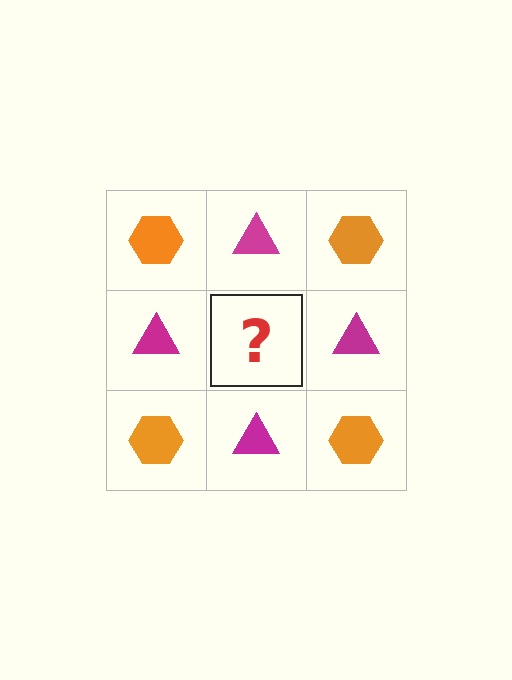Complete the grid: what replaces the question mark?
The question mark should be replaced with an orange hexagon.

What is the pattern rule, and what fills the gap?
The rule is that it alternates orange hexagon and magenta triangle in a checkerboard pattern. The gap should be filled with an orange hexagon.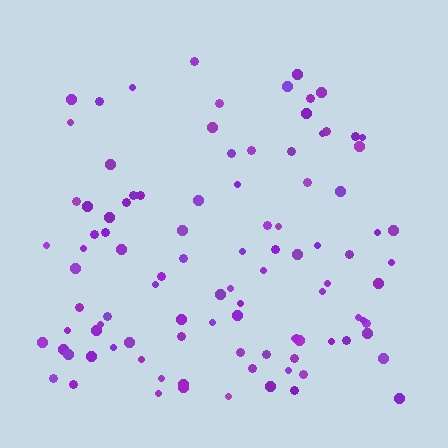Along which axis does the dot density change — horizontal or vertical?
Vertical.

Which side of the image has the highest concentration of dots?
The bottom.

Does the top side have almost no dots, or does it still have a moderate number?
Still a moderate number, just noticeably fewer than the bottom.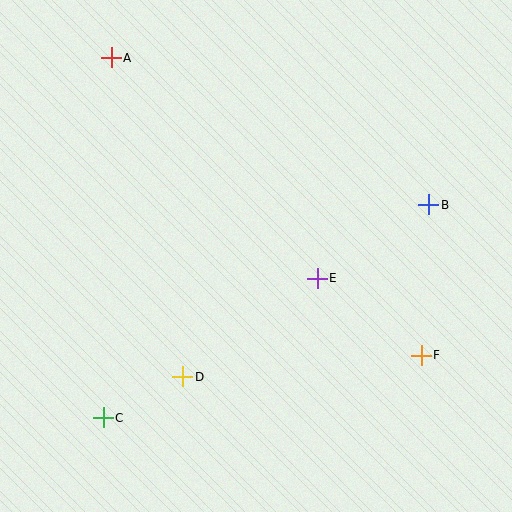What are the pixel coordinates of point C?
Point C is at (103, 418).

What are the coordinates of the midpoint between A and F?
The midpoint between A and F is at (266, 206).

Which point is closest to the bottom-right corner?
Point F is closest to the bottom-right corner.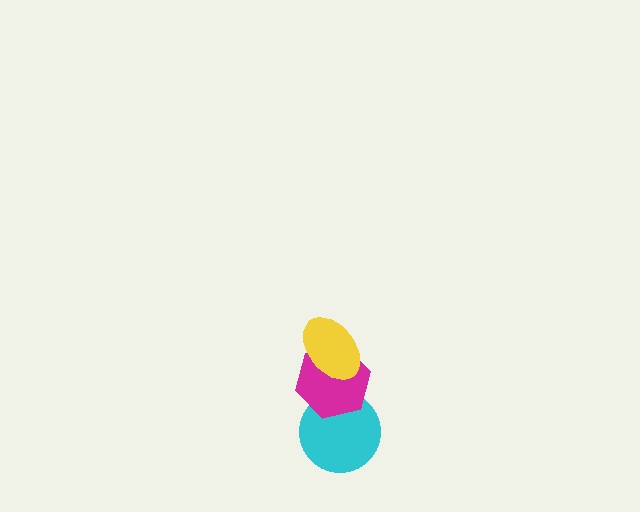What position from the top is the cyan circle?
The cyan circle is 3rd from the top.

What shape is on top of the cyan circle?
The magenta hexagon is on top of the cyan circle.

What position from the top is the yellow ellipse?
The yellow ellipse is 1st from the top.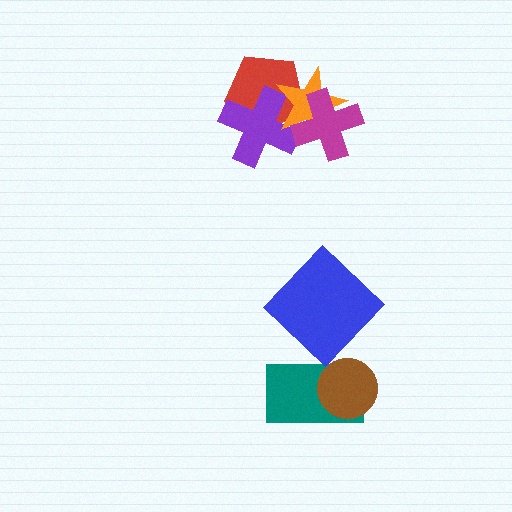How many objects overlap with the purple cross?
3 objects overlap with the purple cross.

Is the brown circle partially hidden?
No, no other shape covers it.